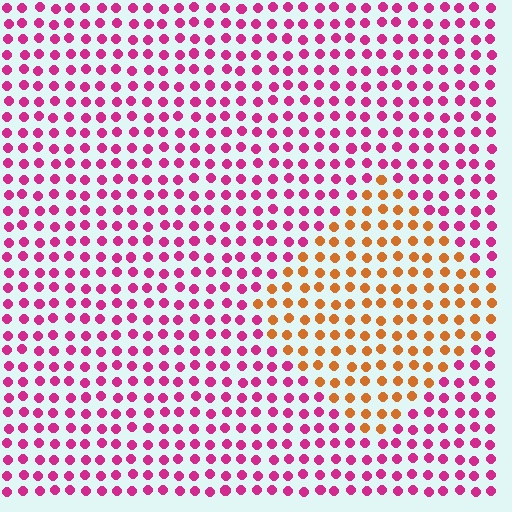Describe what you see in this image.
The image is filled with small magenta elements in a uniform arrangement. A diamond-shaped region is visible where the elements are tinted to a slightly different hue, forming a subtle color boundary.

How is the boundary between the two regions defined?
The boundary is defined purely by a slight shift in hue (about 61 degrees). Spacing, size, and orientation are identical on both sides.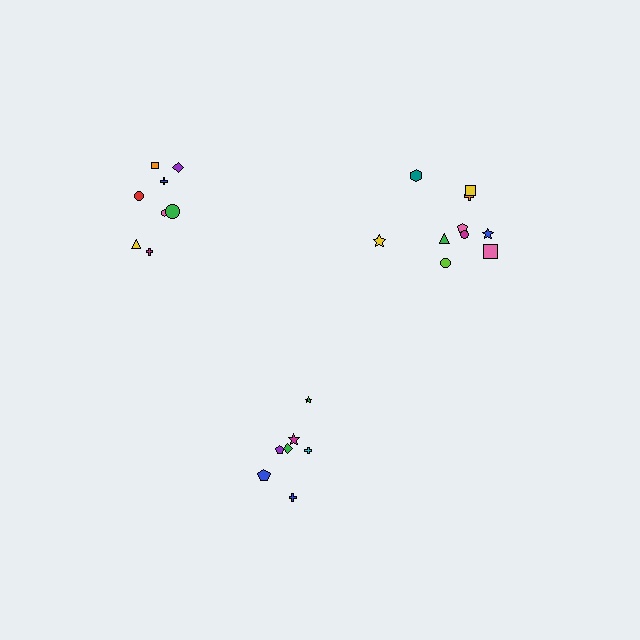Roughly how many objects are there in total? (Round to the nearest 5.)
Roughly 25 objects in total.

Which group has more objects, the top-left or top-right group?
The top-right group.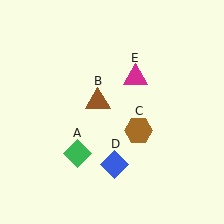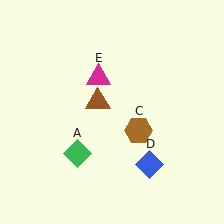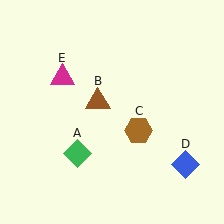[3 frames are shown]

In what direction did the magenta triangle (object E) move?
The magenta triangle (object E) moved left.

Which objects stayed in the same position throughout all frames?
Green diamond (object A) and brown triangle (object B) and brown hexagon (object C) remained stationary.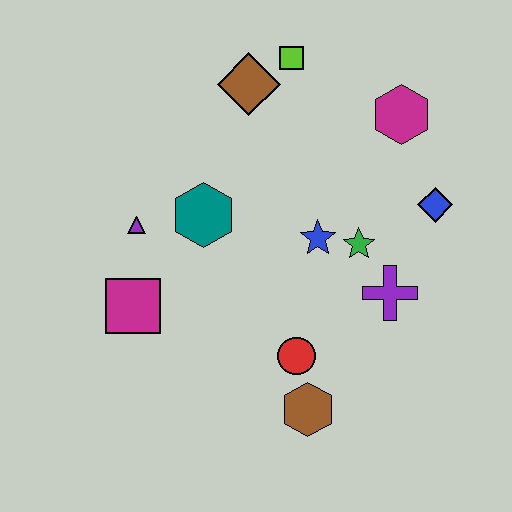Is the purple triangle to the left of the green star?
Yes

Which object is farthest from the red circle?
The lime square is farthest from the red circle.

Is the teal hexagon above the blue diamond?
No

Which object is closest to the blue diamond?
The green star is closest to the blue diamond.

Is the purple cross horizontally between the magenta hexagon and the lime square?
Yes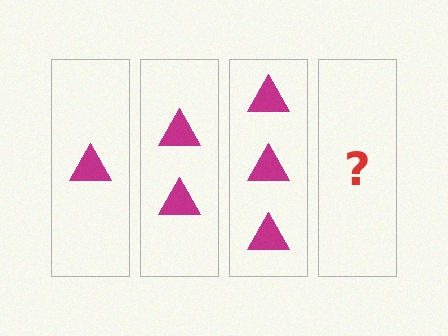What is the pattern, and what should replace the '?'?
The pattern is that each step adds one more triangle. The '?' should be 4 triangles.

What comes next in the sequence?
The next element should be 4 triangles.